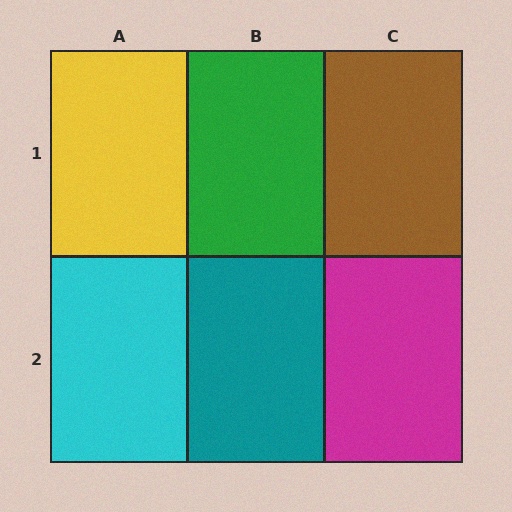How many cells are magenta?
1 cell is magenta.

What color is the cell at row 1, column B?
Green.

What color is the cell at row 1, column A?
Yellow.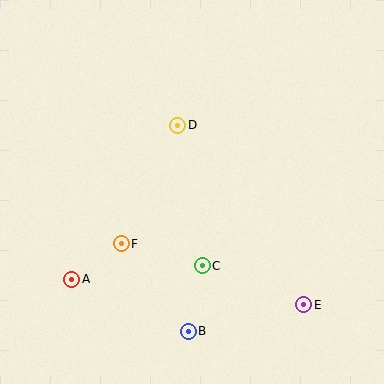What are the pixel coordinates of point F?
Point F is at (121, 244).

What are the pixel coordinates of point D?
Point D is at (178, 125).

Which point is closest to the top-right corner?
Point D is closest to the top-right corner.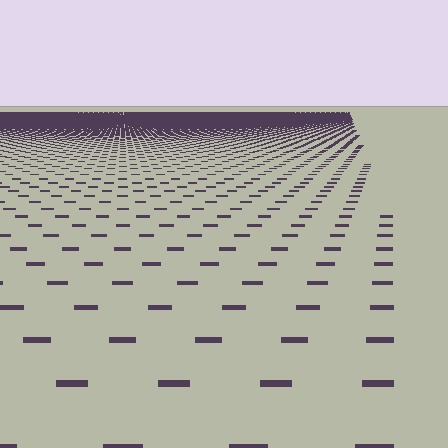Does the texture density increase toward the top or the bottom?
Density increases toward the top.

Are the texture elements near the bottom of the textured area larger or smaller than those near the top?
Larger. Near the bottom, elements are closer to the viewer and appear at a bigger on-screen size.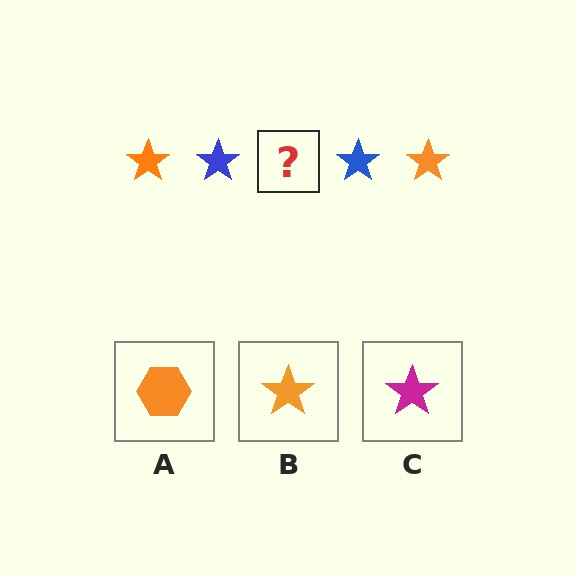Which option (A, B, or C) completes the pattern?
B.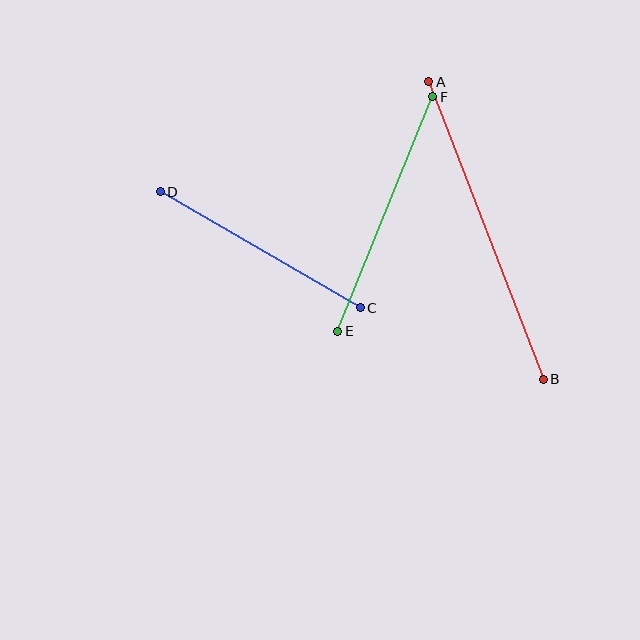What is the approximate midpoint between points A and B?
The midpoint is at approximately (486, 231) pixels.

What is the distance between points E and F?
The distance is approximately 253 pixels.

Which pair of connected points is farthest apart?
Points A and B are farthest apart.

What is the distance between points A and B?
The distance is approximately 319 pixels.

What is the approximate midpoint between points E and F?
The midpoint is at approximately (385, 214) pixels.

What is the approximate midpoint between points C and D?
The midpoint is at approximately (260, 250) pixels.